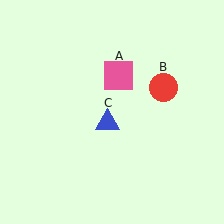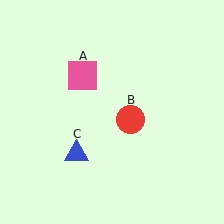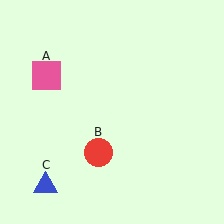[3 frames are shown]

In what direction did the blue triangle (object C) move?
The blue triangle (object C) moved down and to the left.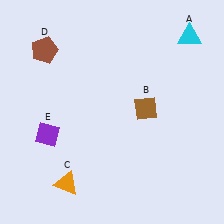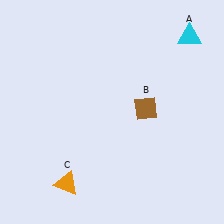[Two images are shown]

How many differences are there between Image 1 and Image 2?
There are 2 differences between the two images.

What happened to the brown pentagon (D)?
The brown pentagon (D) was removed in Image 2. It was in the top-left area of Image 1.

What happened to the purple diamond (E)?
The purple diamond (E) was removed in Image 2. It was in the bottom-left area of Image 1.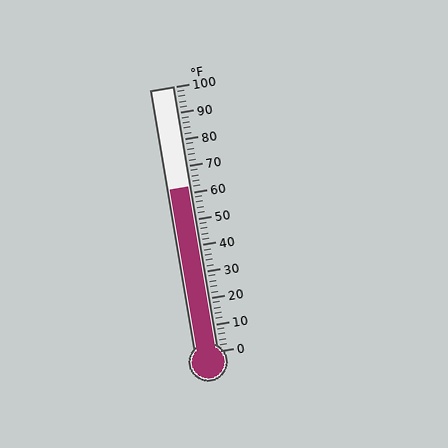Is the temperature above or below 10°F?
The temperature is above 10°F.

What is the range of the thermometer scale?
The thermometer scale ranges from 0°F to 100°F.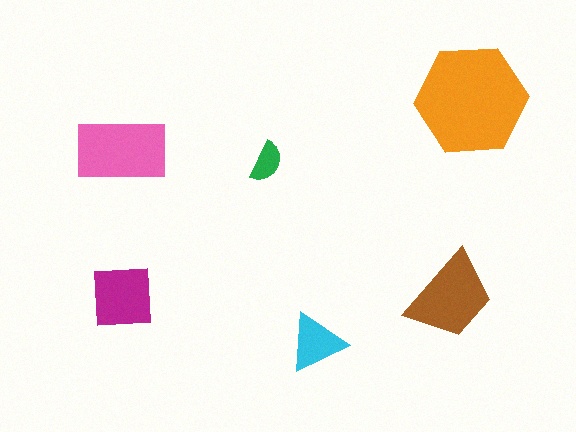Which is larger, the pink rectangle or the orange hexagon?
The orange hexagon.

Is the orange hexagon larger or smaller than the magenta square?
Larger.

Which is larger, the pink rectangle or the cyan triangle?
The pink rectangle.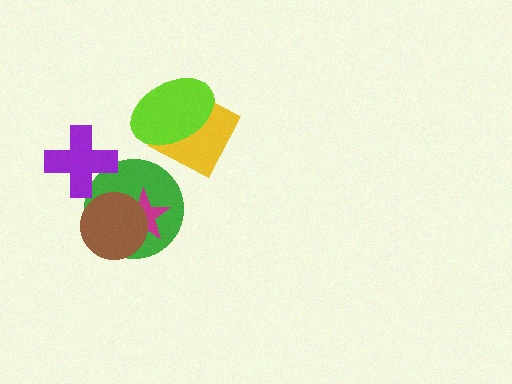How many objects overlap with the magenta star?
2 objects overlap with the magenta star.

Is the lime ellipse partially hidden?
No, no other shape covers it.